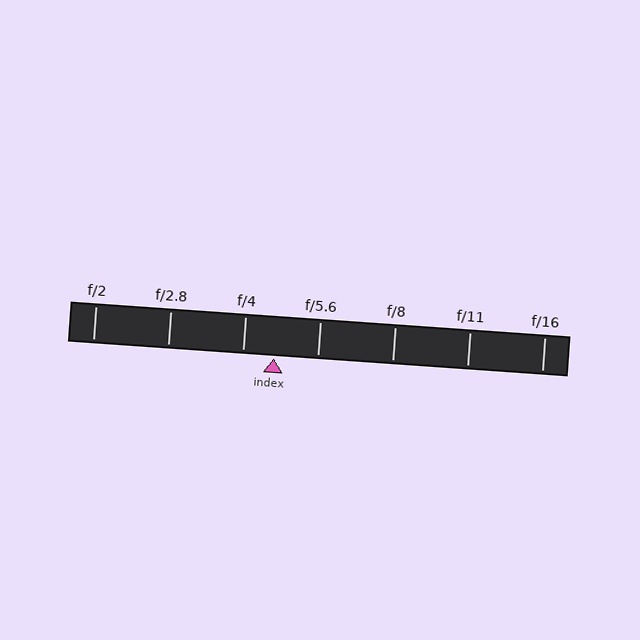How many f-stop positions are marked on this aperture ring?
There are 7 f-stop positions marked.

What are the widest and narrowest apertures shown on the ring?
The widest aperture shown is f/2 and the narrowest is f/16.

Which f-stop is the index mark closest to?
The index mark is closest to f/4.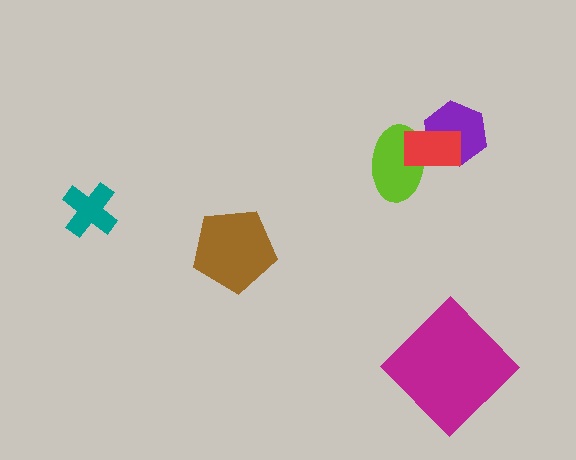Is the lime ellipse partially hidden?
Yes, it is partially covered by another shape.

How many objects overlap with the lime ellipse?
2 objects overlap with the lime ellipse.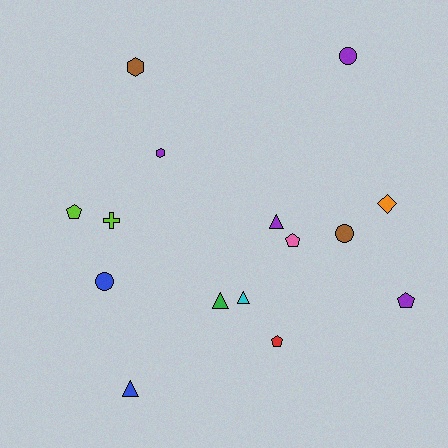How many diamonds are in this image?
There is 1 diamond.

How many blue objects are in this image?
There are 2 blue objects.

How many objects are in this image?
There are 15 objects.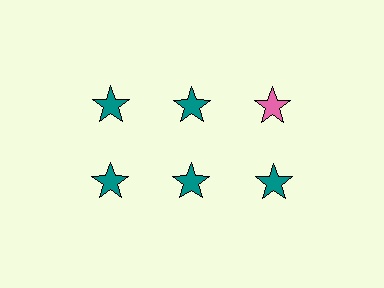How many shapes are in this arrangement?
There are 6 shapes arranged in a grid pattern.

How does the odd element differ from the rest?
It has a different color: pink instead of teal.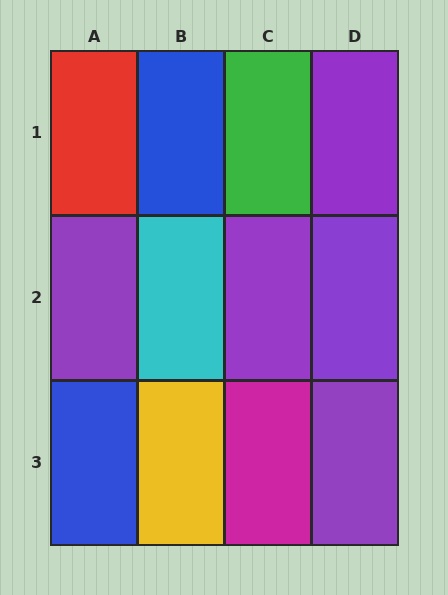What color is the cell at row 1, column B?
Blue.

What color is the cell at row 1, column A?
Red.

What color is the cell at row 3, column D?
Purple.